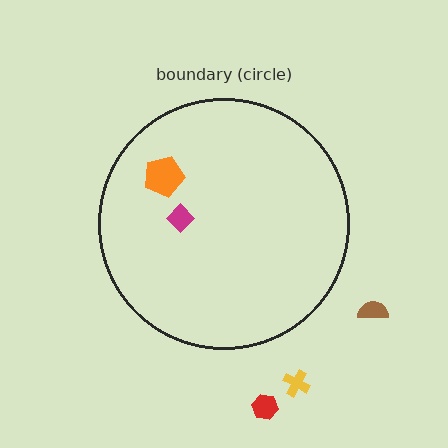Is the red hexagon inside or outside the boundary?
Outside.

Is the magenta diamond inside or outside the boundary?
Inside.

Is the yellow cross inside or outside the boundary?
Outside.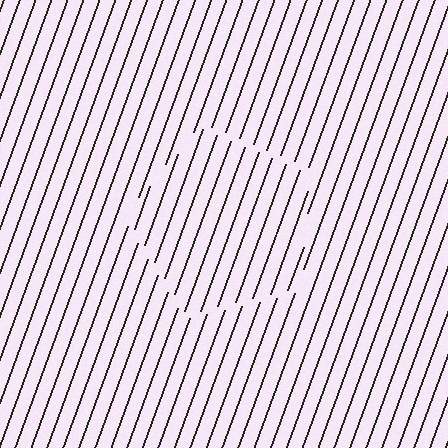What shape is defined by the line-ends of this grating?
An illusory pentagon. The interior of the shape contains the same grating, shifted by half a period — the contour is defined by the phase discontinuity where line-ends from the inner and outer gratings abut.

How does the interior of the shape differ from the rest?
The interior of the shape contains the same grating, shifted by half a period — the contour is defined by the phase discontinuity where line-ends from the inner and outer gratings abut.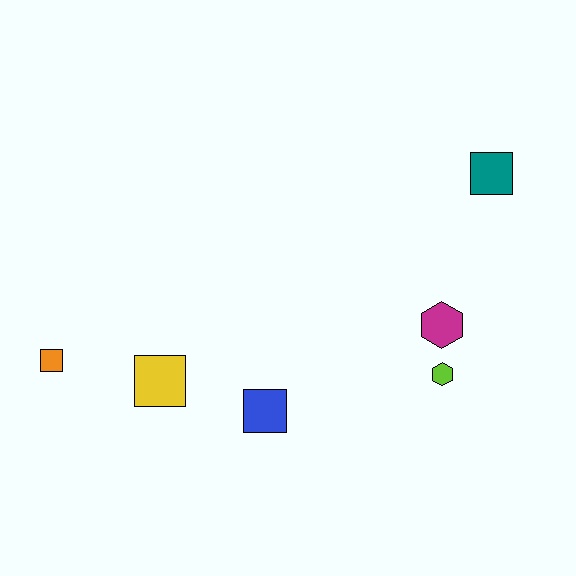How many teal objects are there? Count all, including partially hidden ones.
There is 1 teal object.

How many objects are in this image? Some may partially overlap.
There are 6 objects.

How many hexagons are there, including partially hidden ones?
There are 2 hexagons.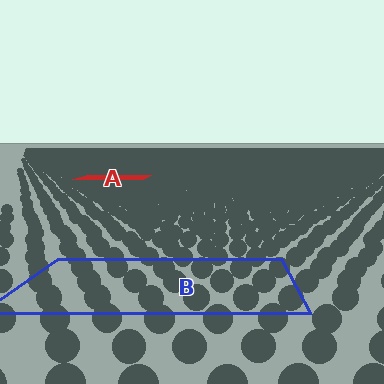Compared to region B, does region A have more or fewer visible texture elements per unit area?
Region A has more texture elements per unit area — they are packed more densely because it is farther away.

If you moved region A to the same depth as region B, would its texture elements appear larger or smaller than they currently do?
They would appear larger. At a closer depth, the same texture elements are projected at a bigger on-screen size.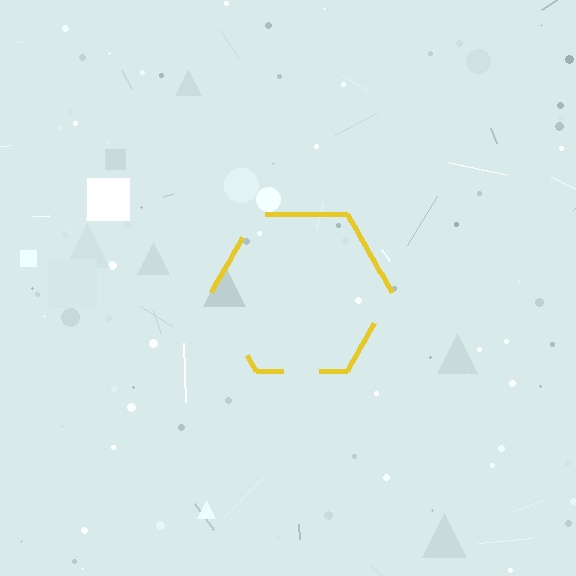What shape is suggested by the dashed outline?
The dashed outline suggests a hexagon.